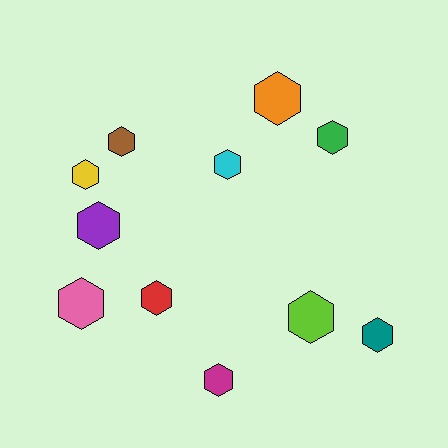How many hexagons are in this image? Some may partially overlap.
There are 11 hexagons.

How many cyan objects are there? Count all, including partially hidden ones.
There is 1 cyan object.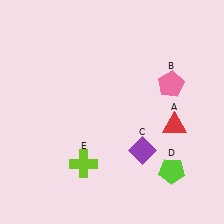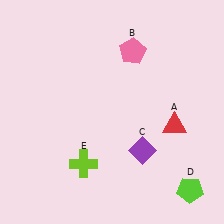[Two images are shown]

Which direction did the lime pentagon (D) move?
The lime pentagon (D) moved down.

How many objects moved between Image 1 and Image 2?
2 objects moved between the two images.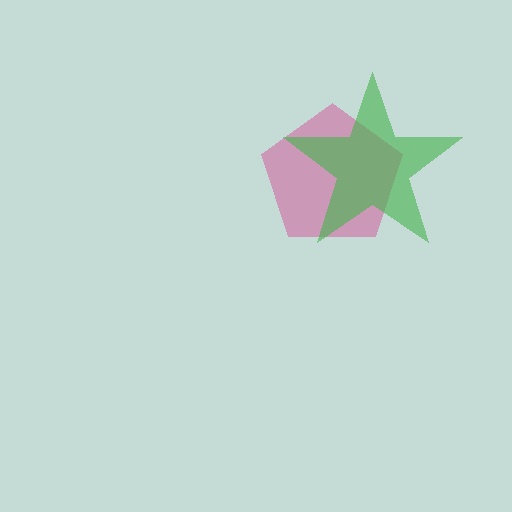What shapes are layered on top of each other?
The layered shapes are: a magenta pentagon, a green star.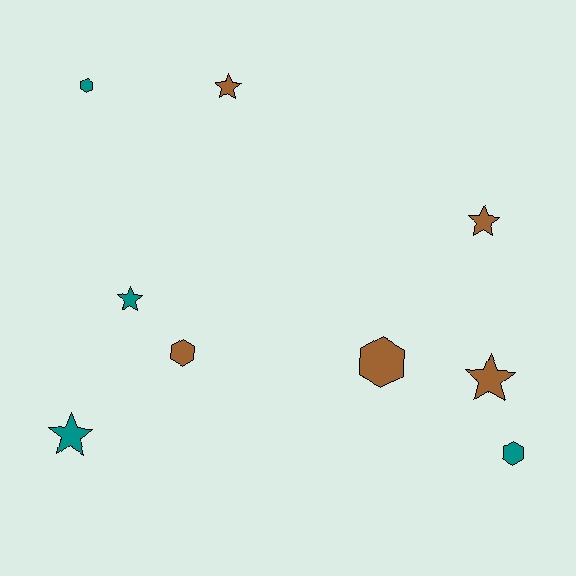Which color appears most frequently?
Brown, with 5 objects.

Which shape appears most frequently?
Star, with 5 objects.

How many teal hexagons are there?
There are 2 teal hexagons.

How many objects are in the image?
There are 9 objects.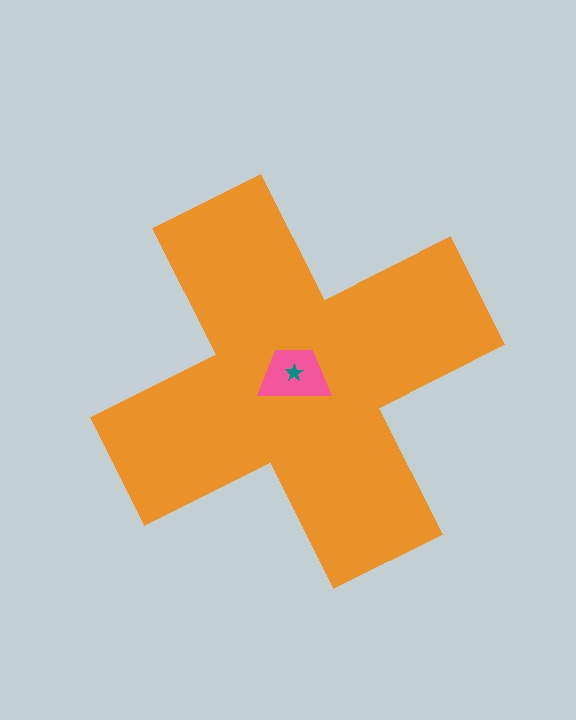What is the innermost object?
The teal star.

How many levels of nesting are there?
3.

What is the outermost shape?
The orange cross.